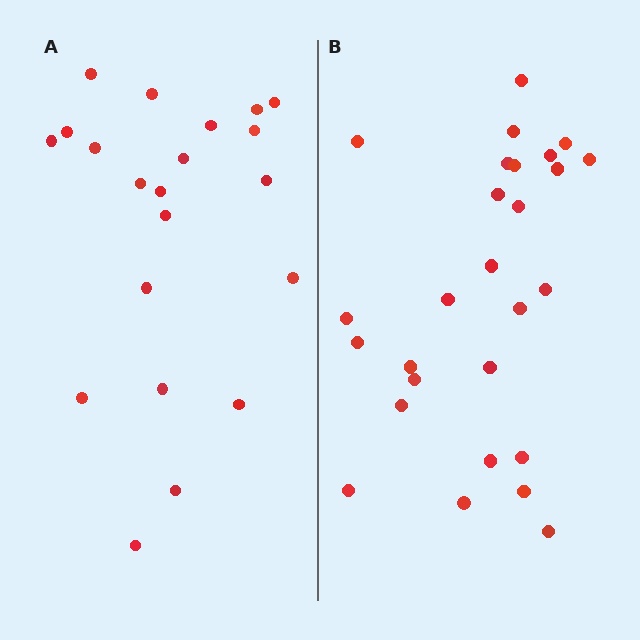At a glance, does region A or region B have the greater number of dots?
Region B (the right region) has more dots.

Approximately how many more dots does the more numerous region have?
Region B has about 6 more dots than region A.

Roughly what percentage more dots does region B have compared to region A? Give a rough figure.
About 30% more.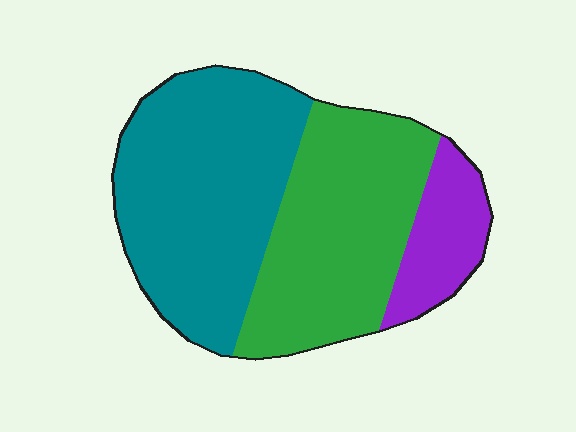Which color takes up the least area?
Purple, at roughly 15%.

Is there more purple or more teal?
Teal.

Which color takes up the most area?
Teal, at roughly 45%.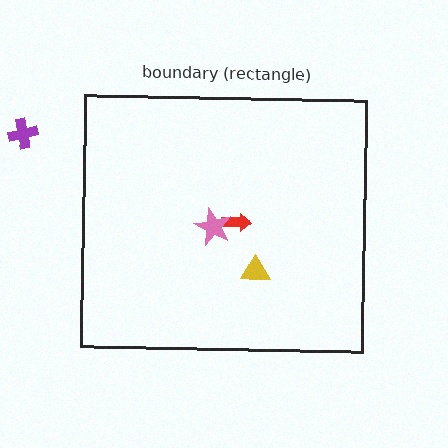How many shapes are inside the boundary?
3 inside, 1 outside.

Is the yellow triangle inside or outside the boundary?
Inside.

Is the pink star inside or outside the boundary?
Inside.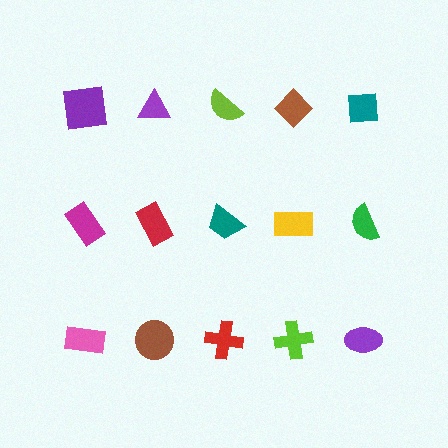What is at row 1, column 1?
A purple square.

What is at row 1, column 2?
A purple triangle.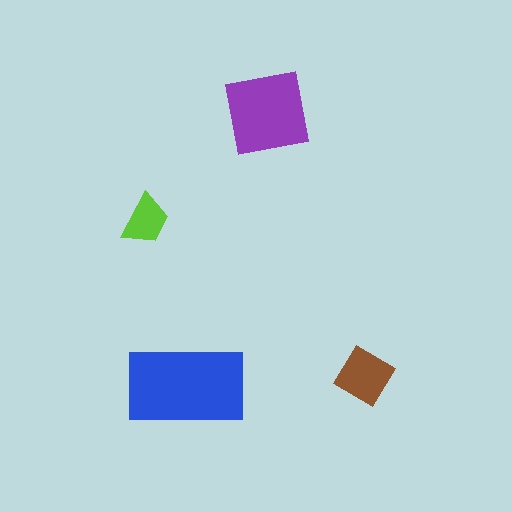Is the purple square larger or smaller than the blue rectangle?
Smaller.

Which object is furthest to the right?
The brown diamond is rightmost.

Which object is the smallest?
The lime trapezoid.